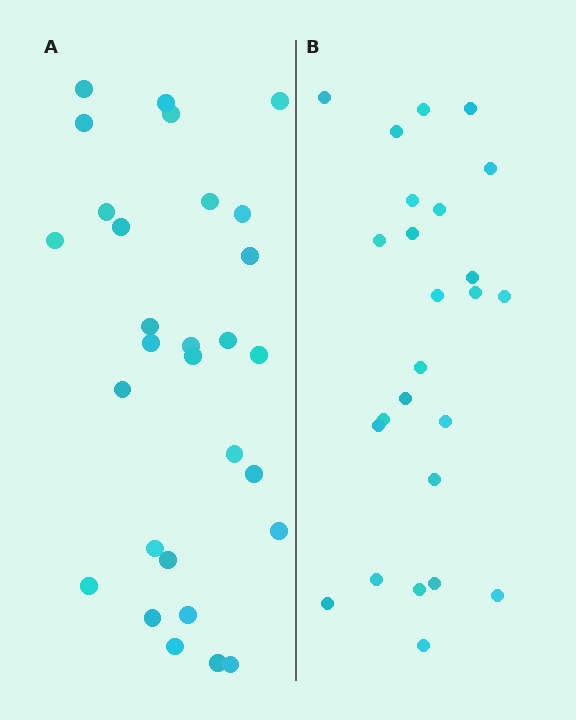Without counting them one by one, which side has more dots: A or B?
Region A (the left region) has more dots.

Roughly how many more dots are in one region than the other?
Region A has about 4 more dots than region B.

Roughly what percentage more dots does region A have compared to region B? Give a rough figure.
About 15% more.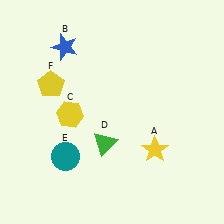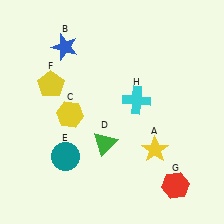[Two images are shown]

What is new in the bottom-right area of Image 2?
A red hexagon (G) was added in the bottom-right area of Image 2.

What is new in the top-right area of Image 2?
A cyan cross (H) was added in the top-right area of Image 2.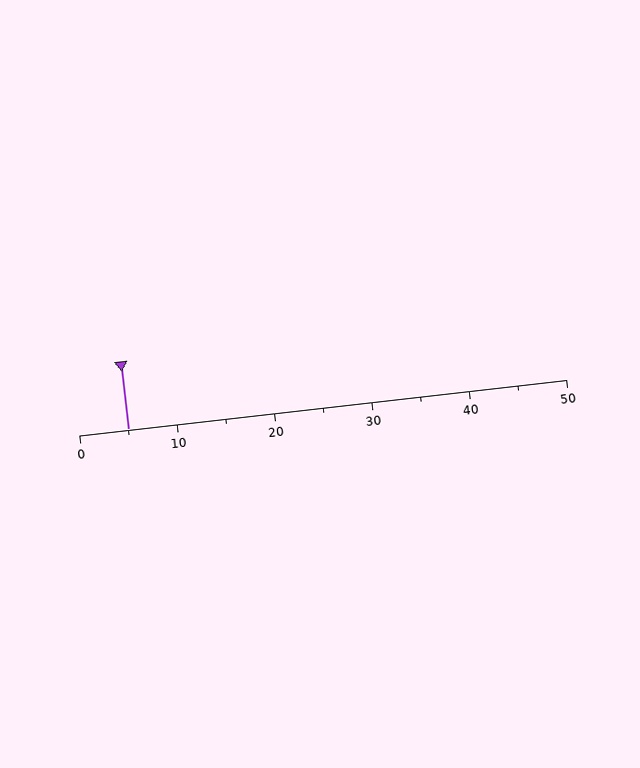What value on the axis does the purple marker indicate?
The marker indicates approximately 5.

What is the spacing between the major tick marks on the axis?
The major ticks are spaced 10 apart.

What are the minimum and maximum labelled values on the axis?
The axis runs from 0 to 50.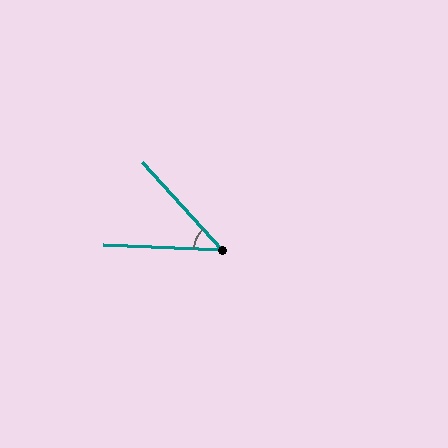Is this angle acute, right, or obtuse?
It is acute.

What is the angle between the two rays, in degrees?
Approximately 45 degrees.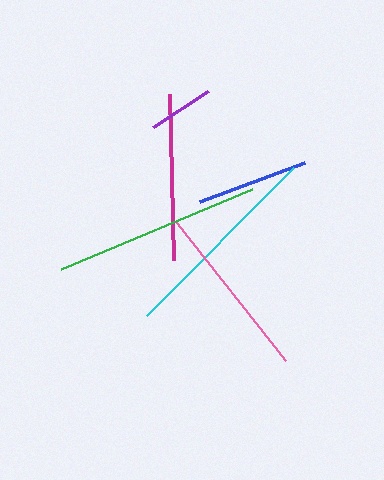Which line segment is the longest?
The cyan line is the longest at approximately 209 pixels.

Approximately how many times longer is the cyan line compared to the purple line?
The cyan line is approximately 3.2 times the length of the purple line.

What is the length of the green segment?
The green segment is approximately 207 pixels long.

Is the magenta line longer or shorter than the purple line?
The magenta line is longer than the purple line.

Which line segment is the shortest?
The purple line is the shortest at approximately 65 pixels.